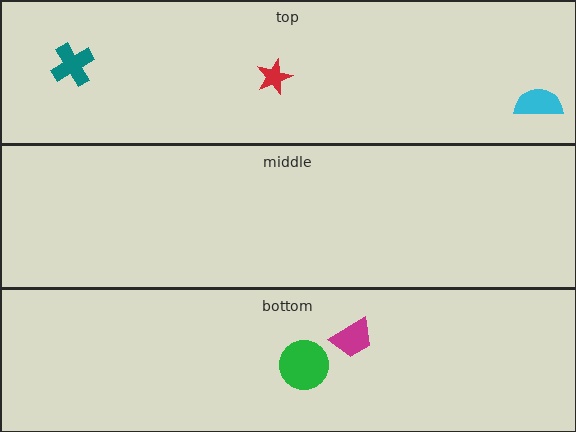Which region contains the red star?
The top region.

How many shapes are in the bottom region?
2.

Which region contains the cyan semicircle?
The top region.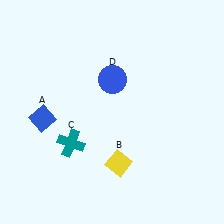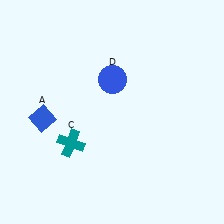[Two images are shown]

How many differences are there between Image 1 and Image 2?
There is 1 difference between the two images.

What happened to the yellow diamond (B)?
The yellow diamond (B) was removed in Image 2. It was in the bottom-right area of Image 1.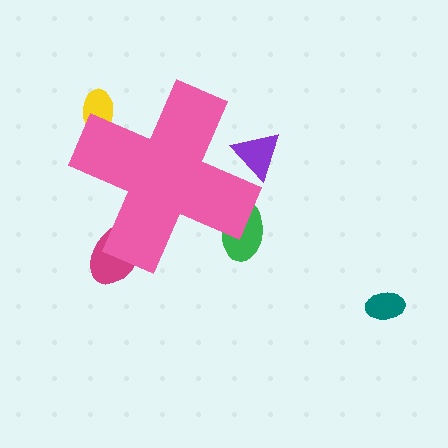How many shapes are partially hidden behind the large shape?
4 shapes are partially hidden.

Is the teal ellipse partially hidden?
No, the teal ellipse is fully visible.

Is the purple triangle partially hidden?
Yes, the purple triangle is partially hidden behind the pink cross.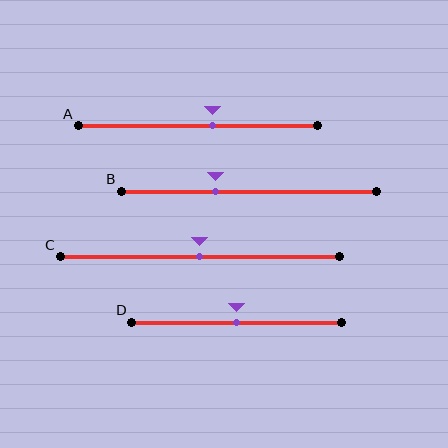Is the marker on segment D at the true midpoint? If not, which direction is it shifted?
Yes, the marker on segment D is at the true midpoint.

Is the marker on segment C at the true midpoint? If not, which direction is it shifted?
Yes, the marker on segment C is at the true midpoint.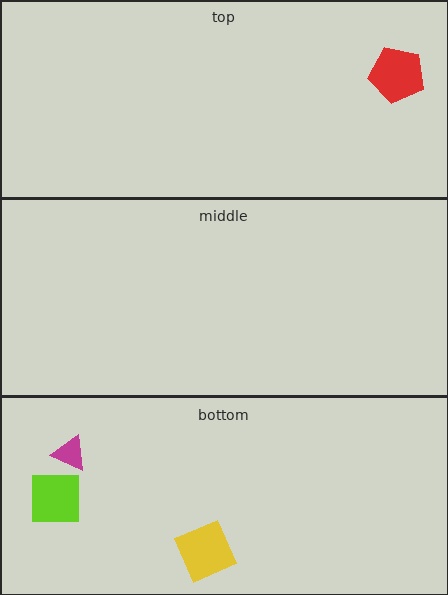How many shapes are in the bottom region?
3.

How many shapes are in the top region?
1.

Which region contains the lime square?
The bottom region.